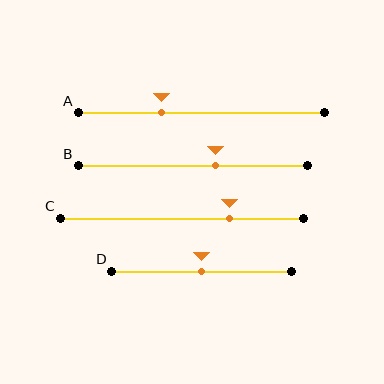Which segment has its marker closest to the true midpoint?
Segment D has its marker closest to the true midpoint.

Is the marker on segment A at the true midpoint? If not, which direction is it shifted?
No, the marker on segment A is shifted to the left by about 16% of the segment length.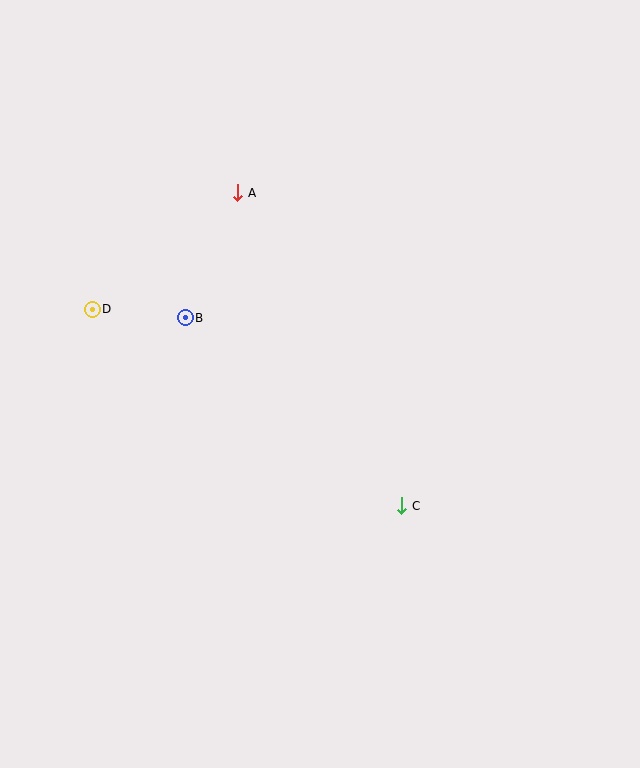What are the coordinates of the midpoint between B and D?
The midpoint between B and D is at (139, 313).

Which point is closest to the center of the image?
Point C at (402, 506) is closest to the center.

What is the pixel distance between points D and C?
The distance between D and C is 367 pixels.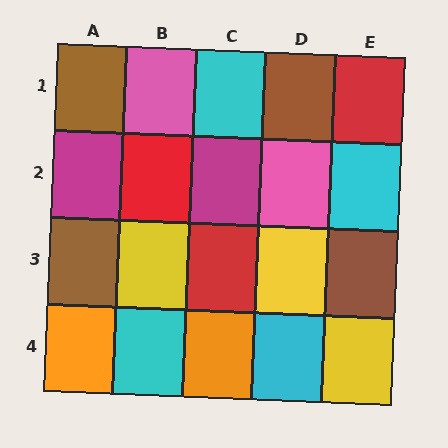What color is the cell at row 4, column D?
Cyan.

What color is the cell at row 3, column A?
Brown.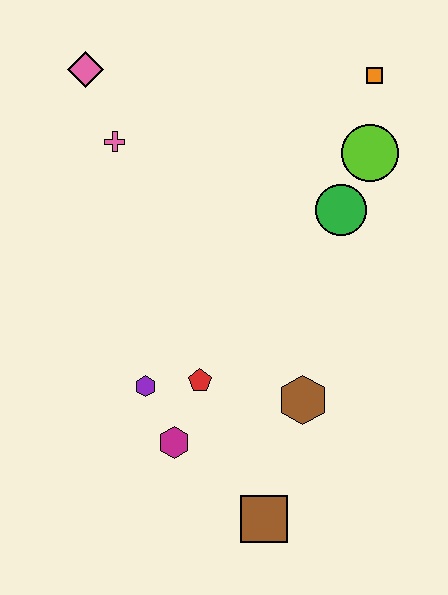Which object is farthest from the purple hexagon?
The orange square is farthest from the purple hexagon.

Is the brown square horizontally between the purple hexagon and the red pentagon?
No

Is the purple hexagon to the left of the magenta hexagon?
Yes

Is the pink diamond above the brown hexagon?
Yes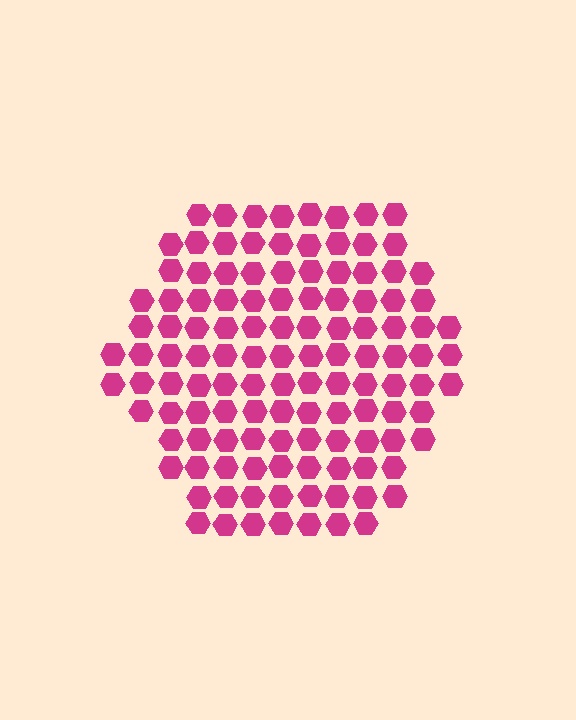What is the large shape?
The large shape is a hexagon.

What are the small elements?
The small elements are hexagons.